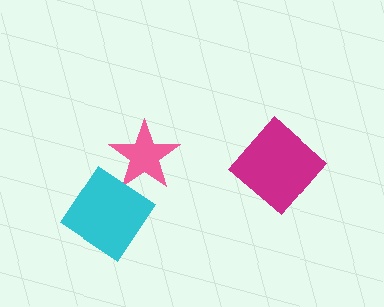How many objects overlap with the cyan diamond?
1 object overlaps with the cyan diamond.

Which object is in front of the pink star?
The cyan diamond is in front of the pink star.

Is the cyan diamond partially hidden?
No, no other shape covers it.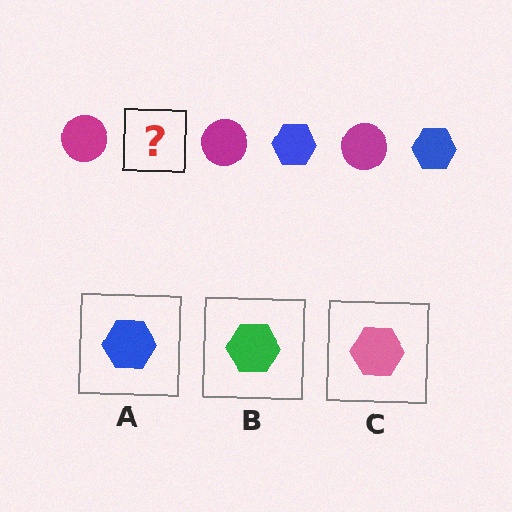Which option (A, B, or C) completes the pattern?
A.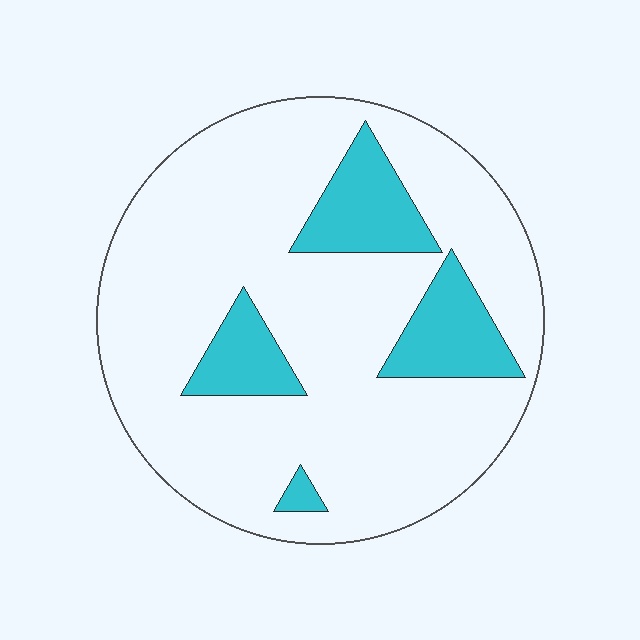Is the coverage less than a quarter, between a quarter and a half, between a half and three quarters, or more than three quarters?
Less than a quarter.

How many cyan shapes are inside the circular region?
4.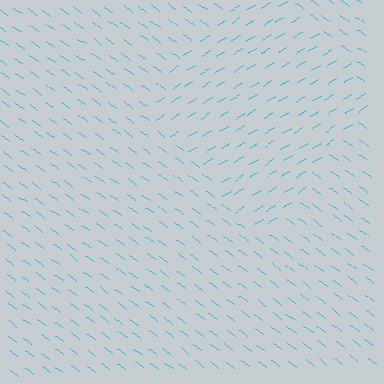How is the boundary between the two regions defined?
The boundary is defined purely by a change in line orientation (approximately 68 degrees difference). All lines are the same color and thickness.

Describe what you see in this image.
The image is filled with small cyan line segments. A diamond region in the image has lines oriented differently from the surrounding lines, creating a visible texture boundary.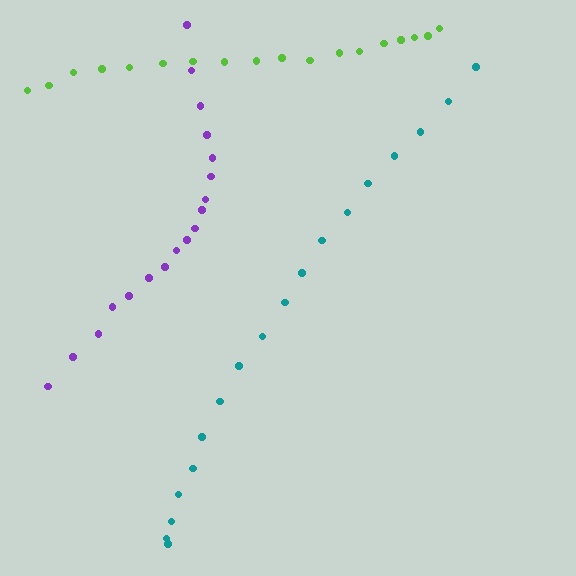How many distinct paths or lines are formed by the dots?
There are 3 distinct paths.